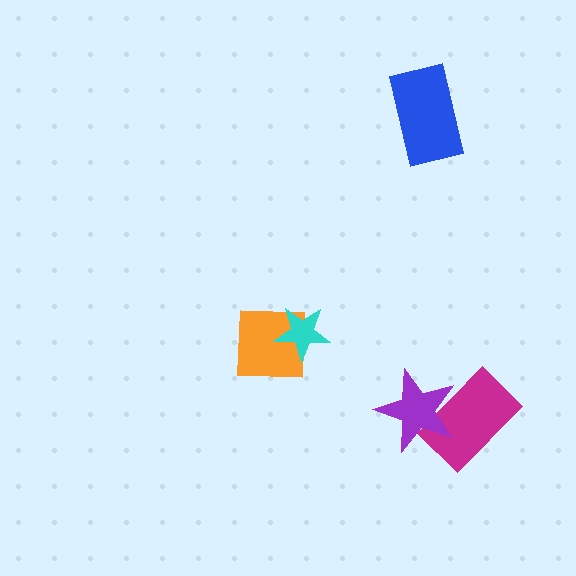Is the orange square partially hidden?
Yes, it is partially covered by another shape.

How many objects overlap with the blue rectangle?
0 objects overlap with the blue rectangle.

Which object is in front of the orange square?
The cyan star is in front of the orange square.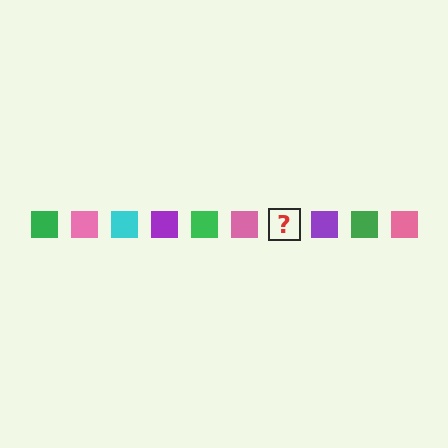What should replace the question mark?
The question mark should be replaced with a cyan square.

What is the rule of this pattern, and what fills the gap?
The rule is that the pattern cycles through green, pink, cyan, purple squares. The gap should be filled with a cyan square.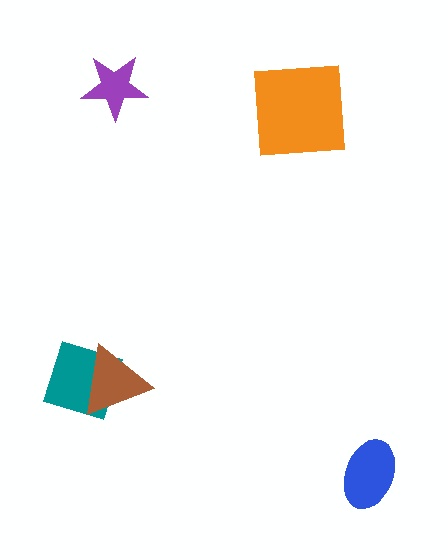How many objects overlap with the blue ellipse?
0 objects overlap with the blue ellipse.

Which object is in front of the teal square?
The brown triangle is in front of the teal square.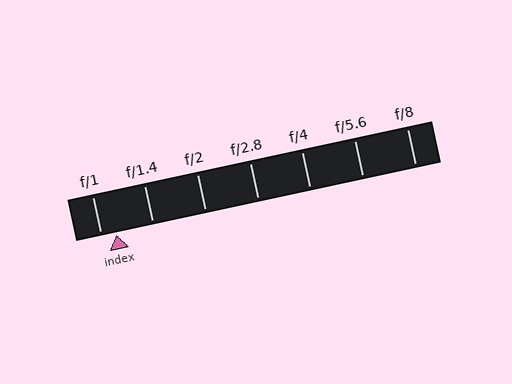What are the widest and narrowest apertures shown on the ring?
The widest aperture shown is f/1 and the narrowest is f/8.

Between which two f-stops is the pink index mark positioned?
The index mark is between f/1 and f/1.4.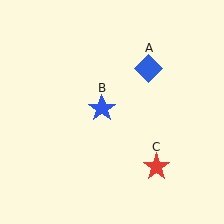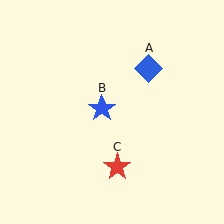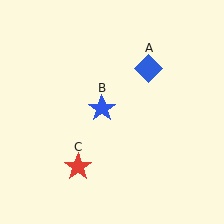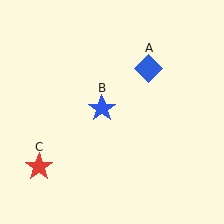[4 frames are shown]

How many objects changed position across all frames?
1 object changed position: red star (object C).